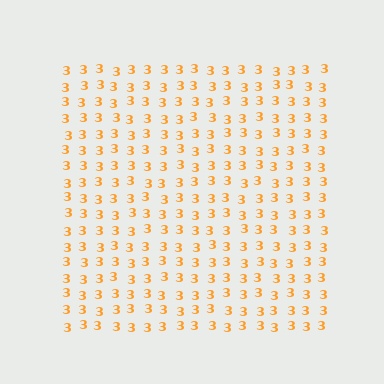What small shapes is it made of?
It is made of small digit 3's.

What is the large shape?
The large shape is a square.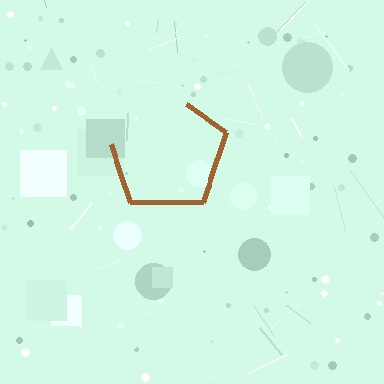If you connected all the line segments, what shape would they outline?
They would outline a pentagon.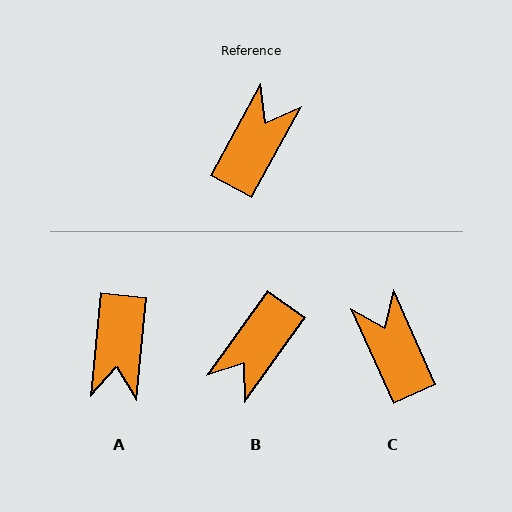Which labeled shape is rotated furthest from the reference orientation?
B, about 173 degrees away.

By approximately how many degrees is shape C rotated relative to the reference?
Approximately 52 degrees counter-clockwise.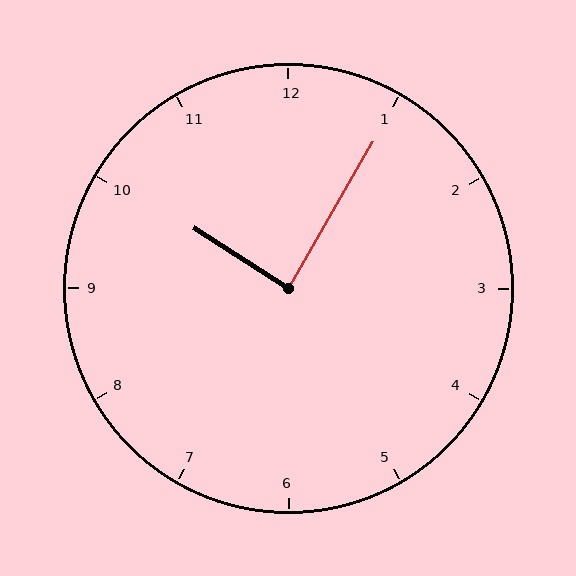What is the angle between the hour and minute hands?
Approximately 88 degrees.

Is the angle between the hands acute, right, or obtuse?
It is right.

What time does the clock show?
10:05.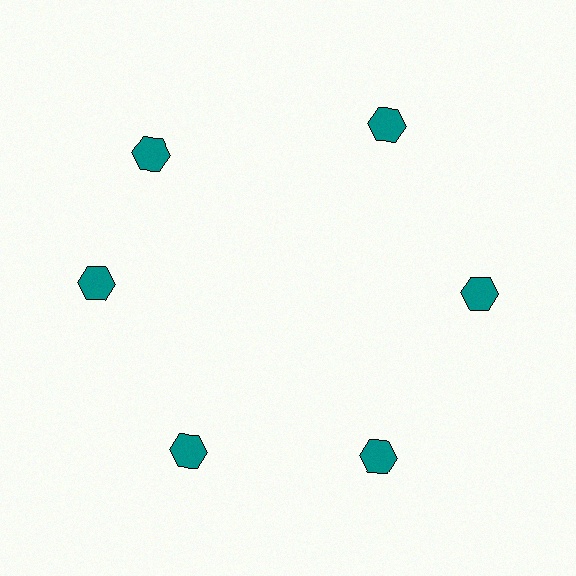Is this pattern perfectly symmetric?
No. The 6 teal hexagons are arranged in a ring, but one element near the 11 o'clock position is rotated out of alignment along the ring, breaking the 6-fold rotational symmetry.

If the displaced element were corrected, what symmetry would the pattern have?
It would have 6-fold rotational symmetry — the pattern would map onto itself every 60 degrees.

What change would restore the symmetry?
The symmetry would be restored by rotating it back into even spacing with its neighbors so that all 6 hexagons sit at equal angles and equal distance from the center.